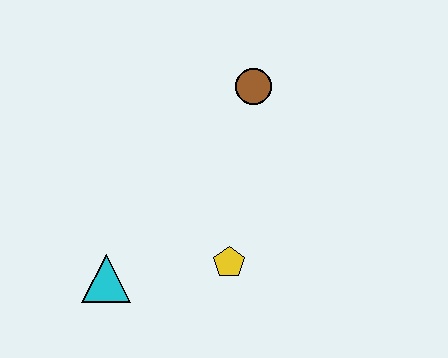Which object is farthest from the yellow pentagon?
The brown circle is farthest from the yellow pentagon.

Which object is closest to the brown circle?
The yellow pentagon is closest to the brown circle.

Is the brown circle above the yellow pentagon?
Yes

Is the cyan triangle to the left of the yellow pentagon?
Yes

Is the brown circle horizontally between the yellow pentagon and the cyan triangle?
No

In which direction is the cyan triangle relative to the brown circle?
The cyan triangle is below the brown circle.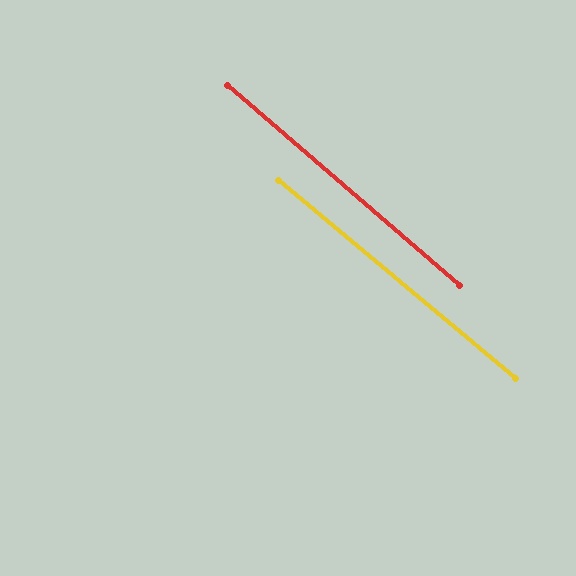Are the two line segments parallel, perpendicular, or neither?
Parallel — their directions differ by only 0.9°.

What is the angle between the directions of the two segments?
Approximately 1 degree.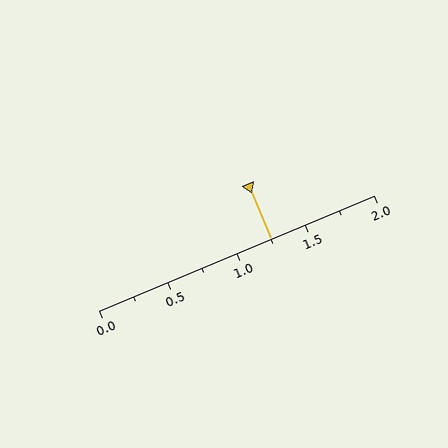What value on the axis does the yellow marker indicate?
The marker indicates approximately 1.25.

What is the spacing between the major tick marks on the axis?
The major ticks are spaced 0.5 apart.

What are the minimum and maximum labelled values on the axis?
The axis runs from 0.0 to 2.0.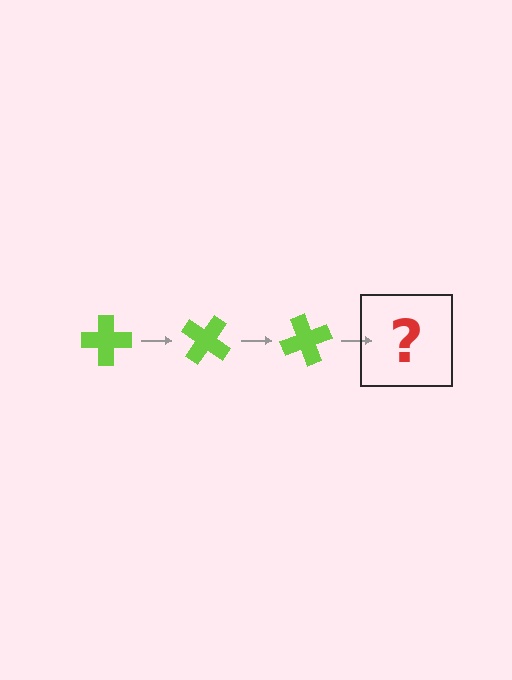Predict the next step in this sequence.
The next step is a lime cross rotated 105 degrees.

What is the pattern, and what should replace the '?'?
The pattern is that the cross rotates 35 degrees each step. The '?' should be a lime cross rotated 105 degrees.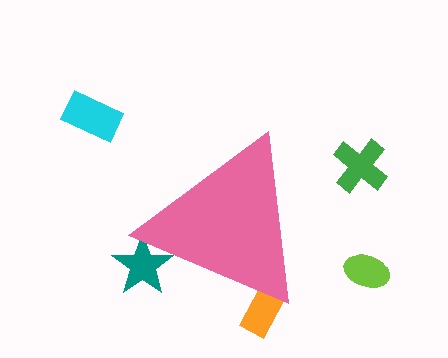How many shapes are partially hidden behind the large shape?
2 shapes are partially hidden.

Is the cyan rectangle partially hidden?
No, the cyan rectangle is fully visible.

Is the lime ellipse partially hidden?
No, the lime ellipse is fully visible.